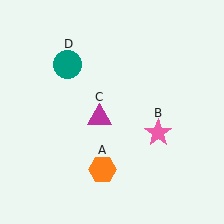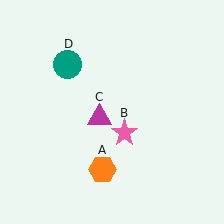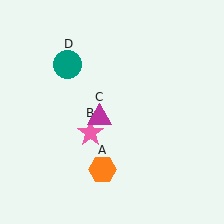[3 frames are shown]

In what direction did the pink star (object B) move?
The pink star (object B) moved left.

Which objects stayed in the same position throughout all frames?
Orange hexagon (object A) and magenta triangle (object C) and teal circle (object D) remained stationary.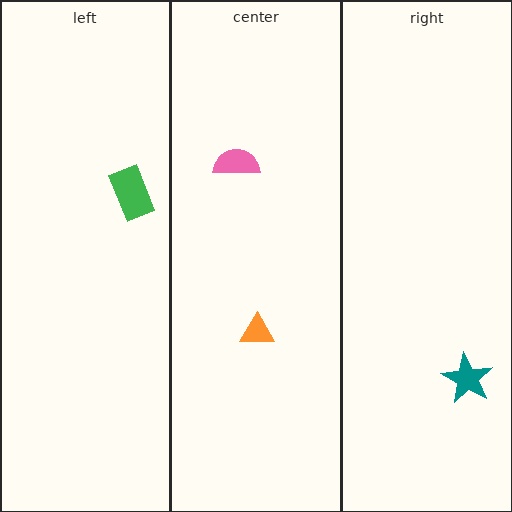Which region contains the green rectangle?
The left region.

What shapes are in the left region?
The green rectangle.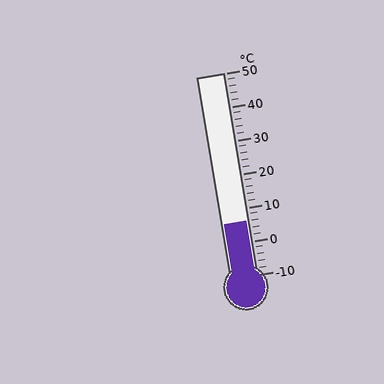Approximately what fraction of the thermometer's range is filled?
The thermometer is filled to approximately 25% of its range.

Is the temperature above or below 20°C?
The temperature is below 20°C.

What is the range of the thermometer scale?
The thermometer scale ranges from -10°C to 50°C.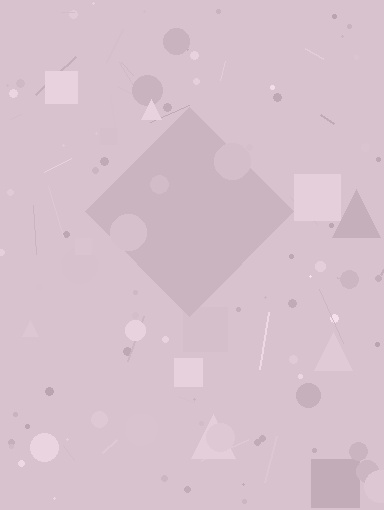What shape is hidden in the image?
A diamond is hidden in the image.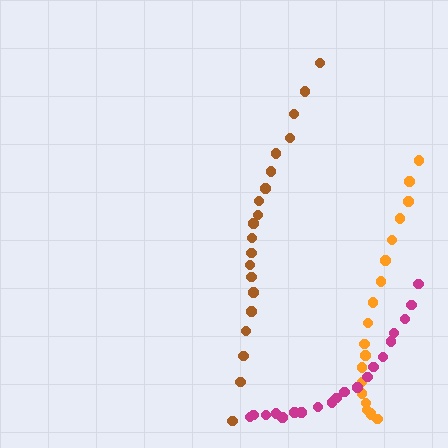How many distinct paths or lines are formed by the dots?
There are 3 distinct paths.